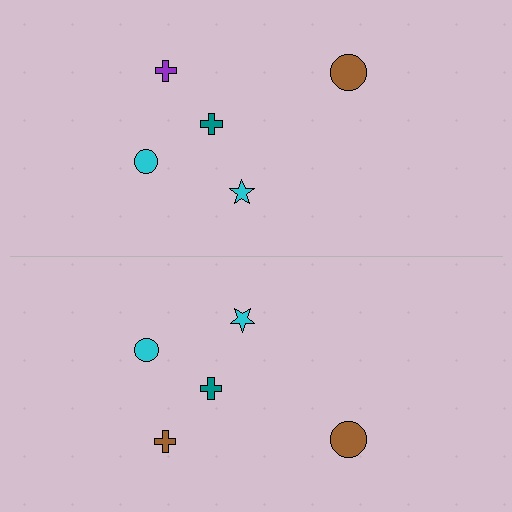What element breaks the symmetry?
The brown cross on the bottom side breaks the symmetry — its mirror counterpart is purple.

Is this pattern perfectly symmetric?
No, the pattern is not perfectly symmetric. The brown cross on the bottom side breaks the symmetry — its mirror counterpart is purple.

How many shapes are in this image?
There are 10 shapes in this image.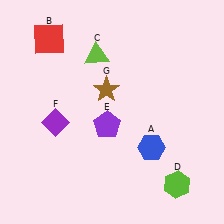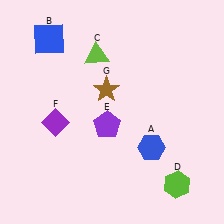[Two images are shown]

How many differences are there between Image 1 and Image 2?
There is 1 difference between the two images.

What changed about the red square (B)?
In Image 1, B is red. In Image 2, it changed to blue.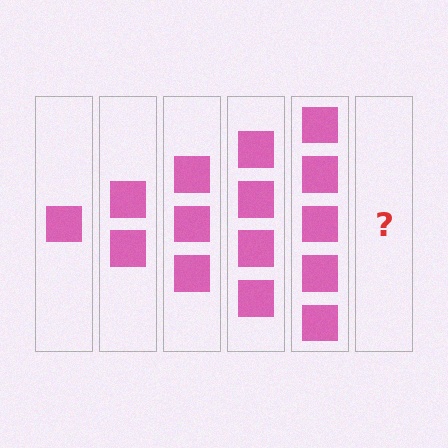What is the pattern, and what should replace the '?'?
The pattern is that each step adds one more square. The '?' should be 6 squares.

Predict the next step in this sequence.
The next step is 6 squares.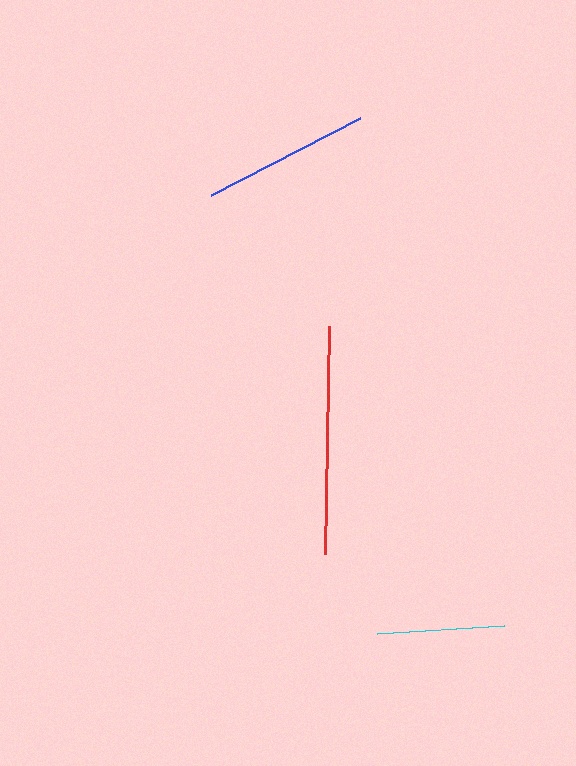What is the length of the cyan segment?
The cyan segment is approximately 128 pixels long.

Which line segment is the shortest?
The cyan line is the shortest at approximately 128 pixels.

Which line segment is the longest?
The red line is the longest at approximately 229 pixels.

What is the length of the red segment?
The red segment is approximately 229 pixels long.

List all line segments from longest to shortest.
From longest to shortest: red, blue, cyan.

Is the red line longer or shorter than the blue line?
The red line is longer than the blue line.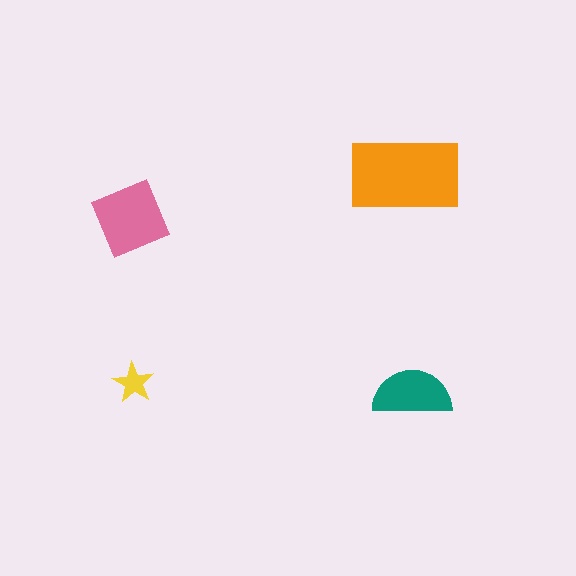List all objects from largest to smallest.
The orange rectangle, the pink diamond, the teal semicircle, the yellow star.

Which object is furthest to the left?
The pink diamond is leftmost.